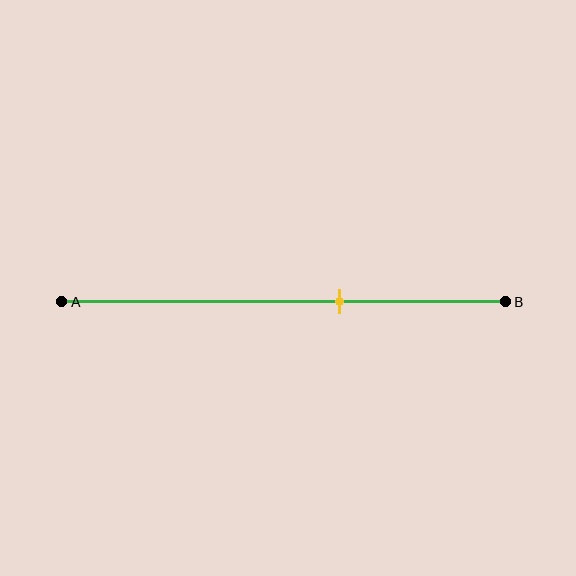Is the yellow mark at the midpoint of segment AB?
No, the mark is at about 65% from A, not at the 50% midpoint.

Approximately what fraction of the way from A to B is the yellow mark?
The yellow mark is approximately 65% of the way from A to B.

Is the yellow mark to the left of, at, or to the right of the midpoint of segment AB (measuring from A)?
The yellow mark is to the right of the midpoint of segment AB.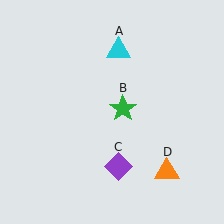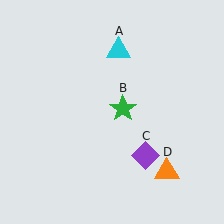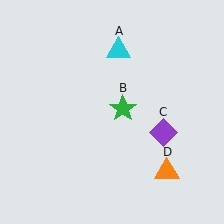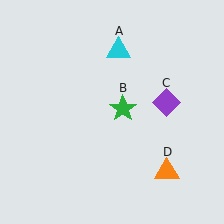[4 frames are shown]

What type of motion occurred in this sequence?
The purple diamond (object C) rotated counterclockwise around the center of the scene.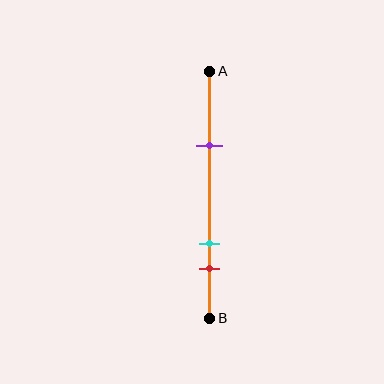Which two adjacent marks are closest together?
The cyan and red marks are the closest adjacent pair.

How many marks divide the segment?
There are 3 marks dividing the segment.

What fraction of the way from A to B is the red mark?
The red mark is approximately 80% (0.8) of the way from A to B.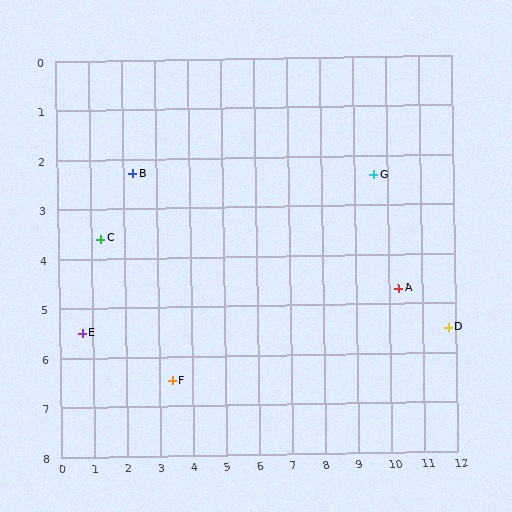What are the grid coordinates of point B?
Point B is at approximately (2.3, 2.3).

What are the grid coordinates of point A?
Point A is at approximately (10.3, 4.7).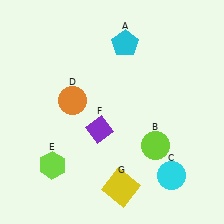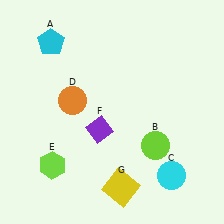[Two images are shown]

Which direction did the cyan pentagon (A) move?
The cyan pentagon (A) moved left.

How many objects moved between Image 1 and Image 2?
1 object moved between the two images.